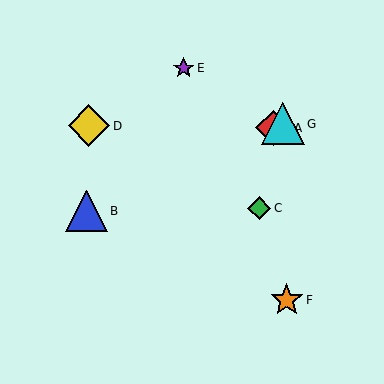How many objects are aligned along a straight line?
3 objects (A, B, G) are aligned along a straight line.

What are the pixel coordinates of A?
Object A is at (273, 128).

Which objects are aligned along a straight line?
Objects A, B, G are aligned along a straight line.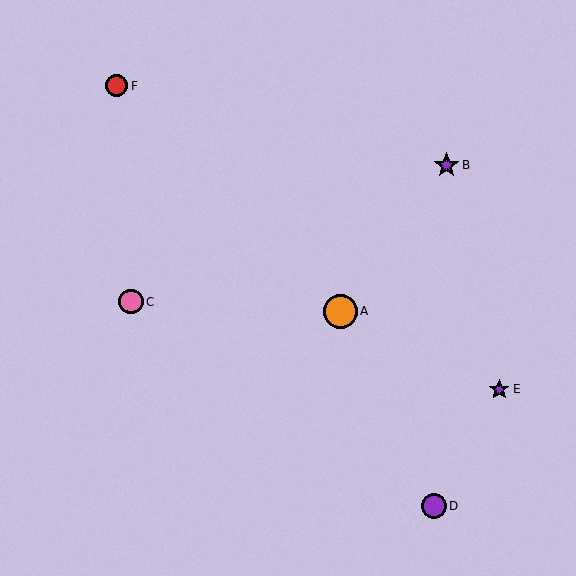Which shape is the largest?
The orange circle (labeled A) is the largest.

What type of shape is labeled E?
Shape E is a purple star.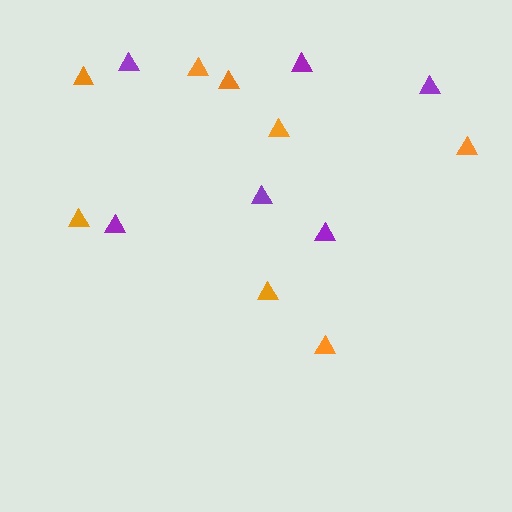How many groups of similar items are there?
There are 2 groups: one group of orange triangles (8) and one group of purple triangles (6).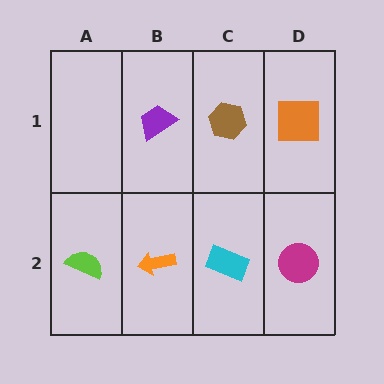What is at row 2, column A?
A lime semicircle.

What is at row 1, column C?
A brown hexagon.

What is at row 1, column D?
An orange square.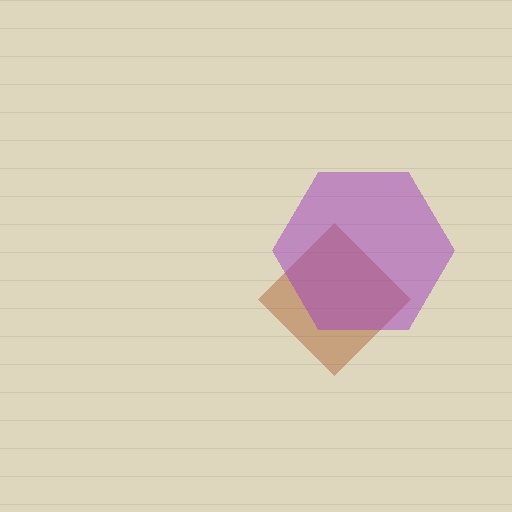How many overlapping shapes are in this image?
There are 2 overlapping shapes in the image.